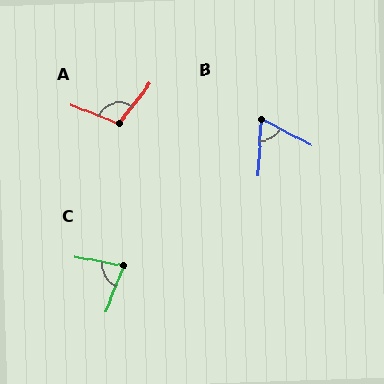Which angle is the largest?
A, at approximately 107 degrees.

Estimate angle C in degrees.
Approximately 79 degrees.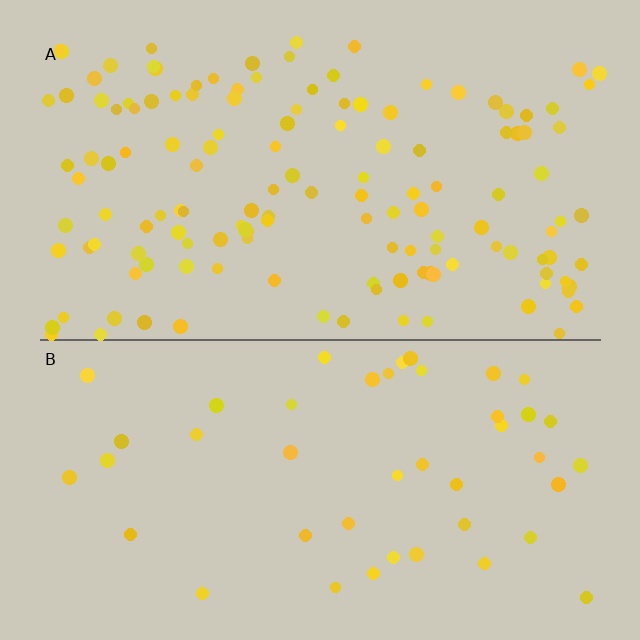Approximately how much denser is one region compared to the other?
Approximately 3.1× — region A over region B.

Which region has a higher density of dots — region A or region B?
A (the top).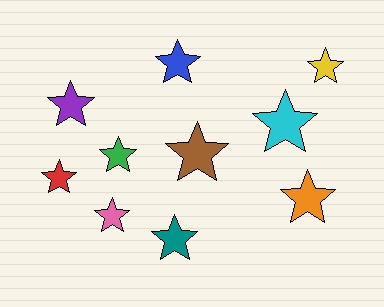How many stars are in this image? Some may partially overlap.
There are 10 stars.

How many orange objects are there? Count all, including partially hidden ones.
There is 1 orange object.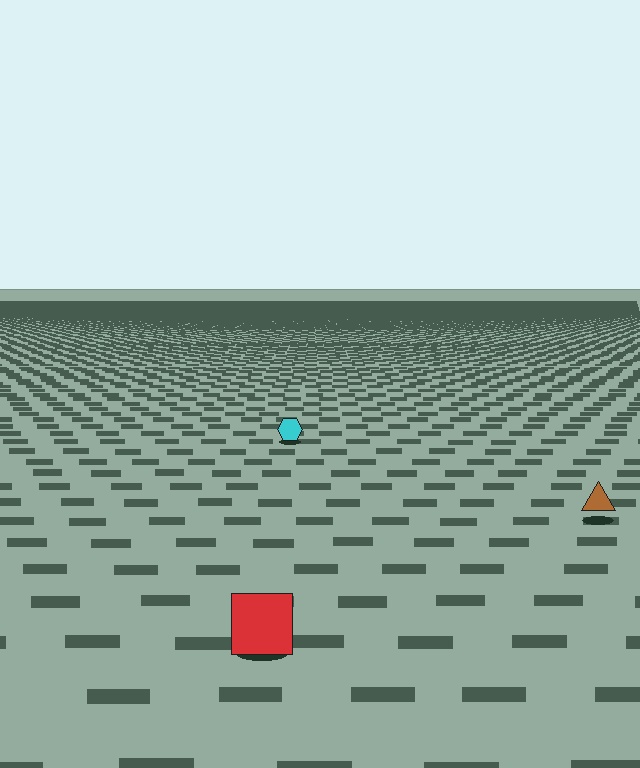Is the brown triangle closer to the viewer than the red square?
No. The red square is closer — you can tell from the texture gradient: the ground texture is coarser near it.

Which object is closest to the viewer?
The red square is closest. The texture marks near it are larger and more spread out.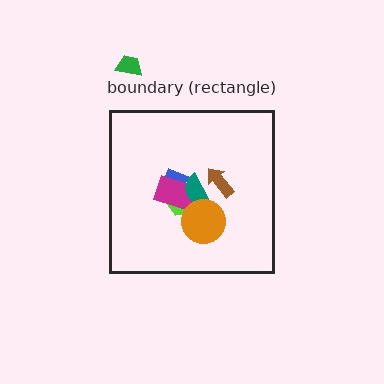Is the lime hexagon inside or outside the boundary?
Inside.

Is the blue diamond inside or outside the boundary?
Inside.